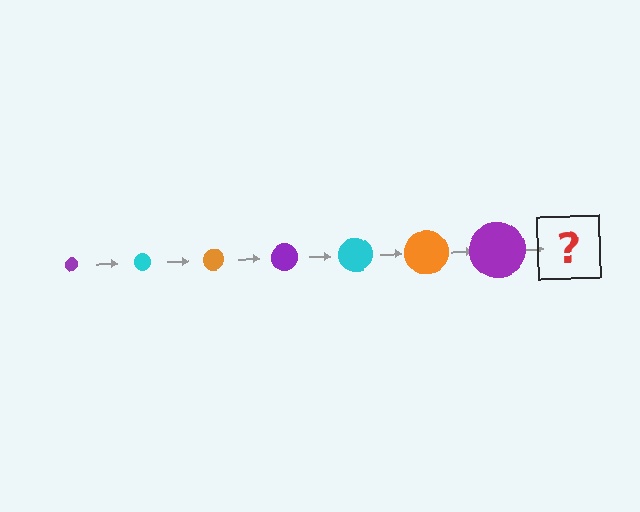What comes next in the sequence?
The next element should be a cyan circle, larger than the previous one.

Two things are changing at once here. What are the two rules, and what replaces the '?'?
The two rules are that the circle grows larger each step and the color cycles through purple, cyan, and orange. The '?' should be a cyan circle, larger than the previous one.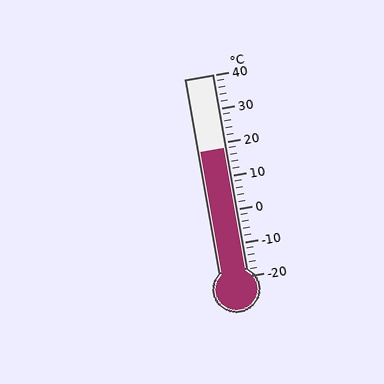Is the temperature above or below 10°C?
The temperature is above 10°C.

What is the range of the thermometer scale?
The thermometer scale ranges from -20°C to 40°C.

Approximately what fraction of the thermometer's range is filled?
The thermometer is filled to approximately 65% of its range.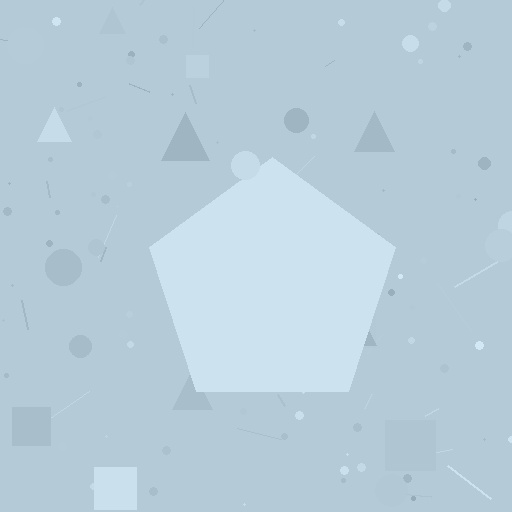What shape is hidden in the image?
A pentagon is hidden in the image.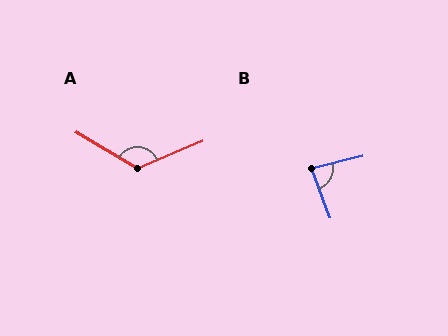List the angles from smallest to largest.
B (83°), A (126°).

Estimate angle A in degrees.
Approximately 126 degrees.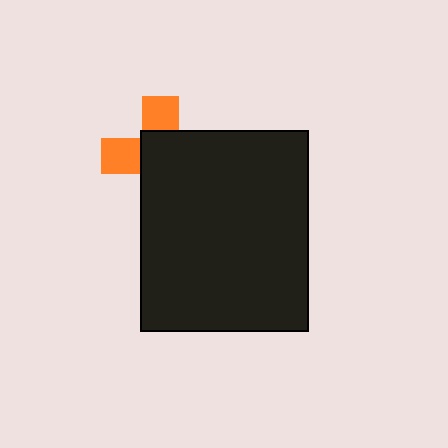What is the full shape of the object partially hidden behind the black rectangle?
The partially hidden object is an orange cross.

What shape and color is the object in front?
The object in front is a black rectangle.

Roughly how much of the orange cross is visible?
A small part of it is visible (roughly 36%).